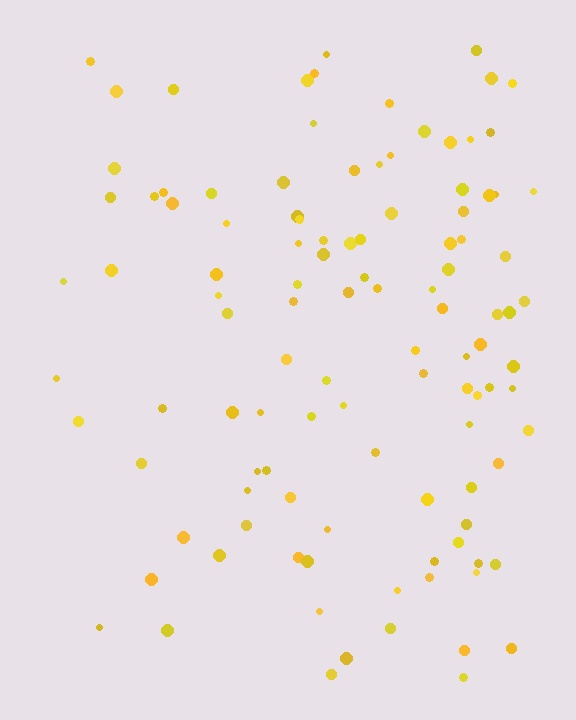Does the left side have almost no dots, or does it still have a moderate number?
Still a moderate number, just noticeably fewer than the right.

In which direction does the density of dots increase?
From left to right, with the right side densest.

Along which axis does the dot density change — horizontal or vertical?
Horizontal.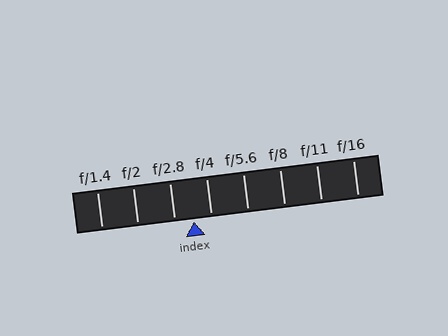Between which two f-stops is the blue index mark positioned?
The index mark is between f/2.8 and f/4.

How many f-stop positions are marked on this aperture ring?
There are 8 f-stop positions marked.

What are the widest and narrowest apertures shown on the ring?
The widest aperture shown is f/1.4 and the narrowest is f/16.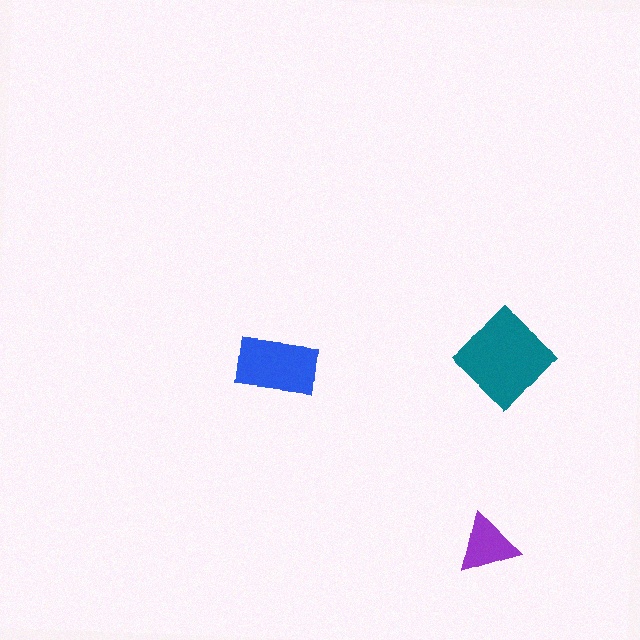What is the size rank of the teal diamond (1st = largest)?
1st.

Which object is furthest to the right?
The teal diamond is rightmost.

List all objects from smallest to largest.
The purple triangle, the blue rectangle, the teal diamond.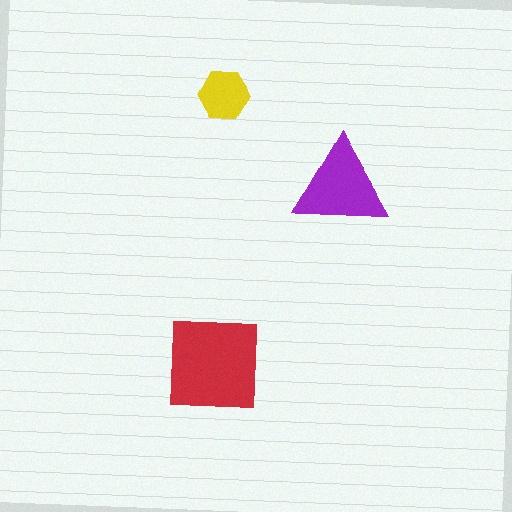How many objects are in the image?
There are 3 objects in the image.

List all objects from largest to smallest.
The red square, the purple triangle, the yellow hexagon.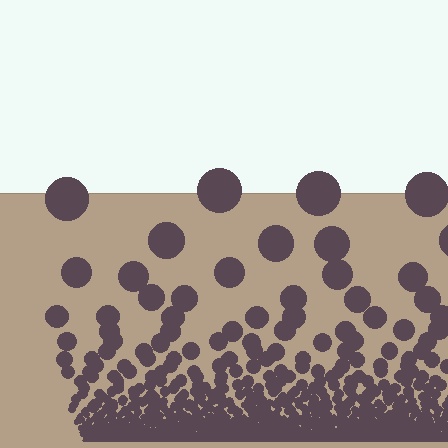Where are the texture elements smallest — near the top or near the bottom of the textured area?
Near the bottom.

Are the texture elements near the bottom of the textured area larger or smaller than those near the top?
Smaller. The gradient is inverted — elements near the bottom are smaller and denser.